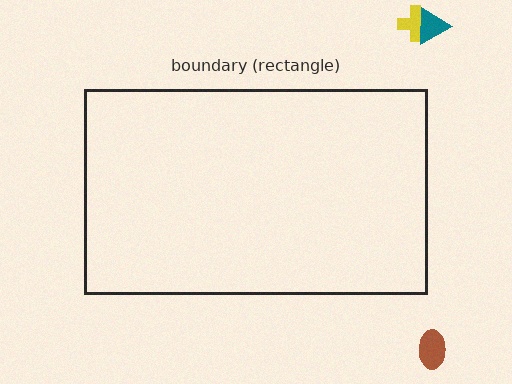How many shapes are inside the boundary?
0 inside, 3 outside.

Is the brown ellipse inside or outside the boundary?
Outside.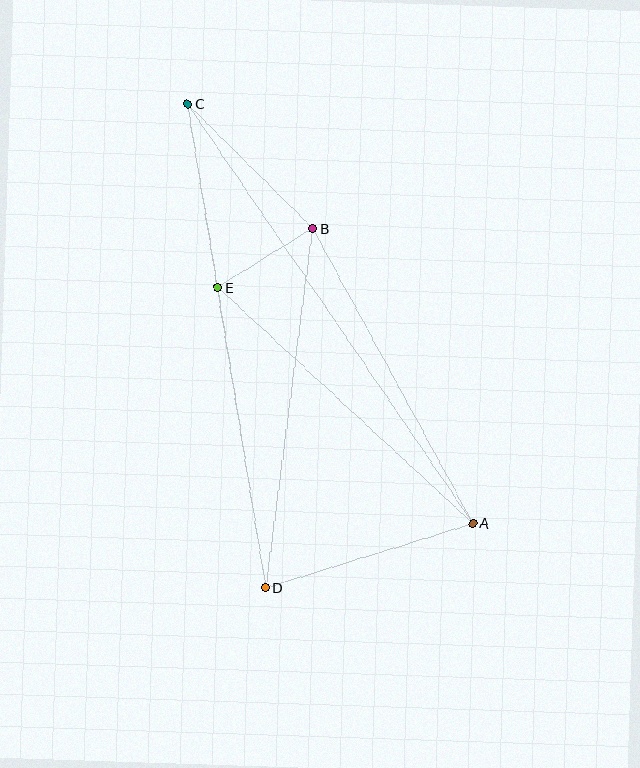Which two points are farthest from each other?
Points A and C are farthest from each other.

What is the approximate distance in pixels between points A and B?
The distance between A and B is approximately 336 pixels.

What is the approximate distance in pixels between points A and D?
The distance between A and D is approximately 217 pixels.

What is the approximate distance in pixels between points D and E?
The distance between D and E is approximately 304 pixels.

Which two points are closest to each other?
Points B and E are closest to each other.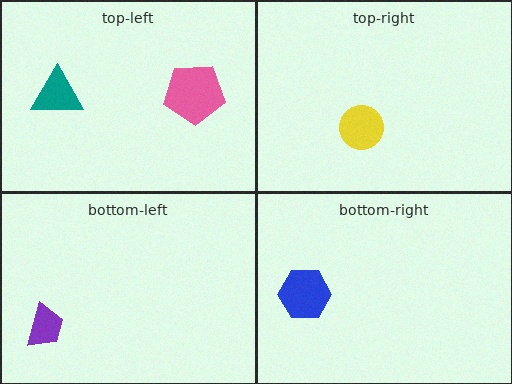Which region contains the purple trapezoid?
The bottom-left region.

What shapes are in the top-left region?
The pink pentagon, the teal triangle.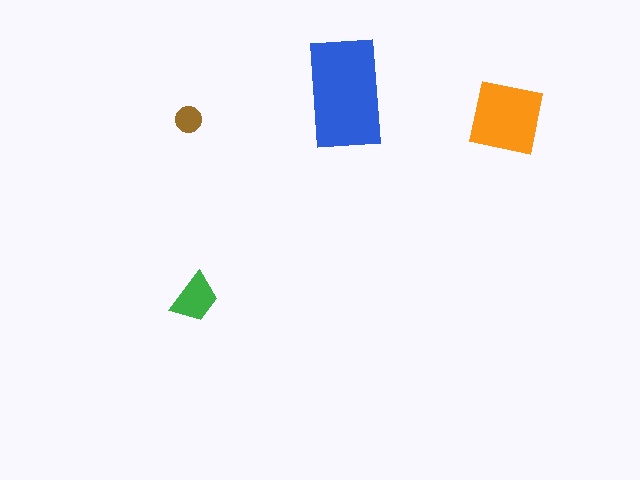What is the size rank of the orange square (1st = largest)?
2nd.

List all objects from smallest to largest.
The brown circle, the green trapezoid, the orange square, the blue rectangle.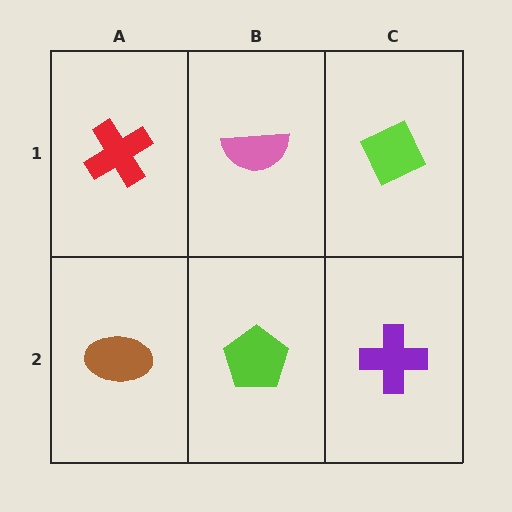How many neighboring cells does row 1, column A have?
2.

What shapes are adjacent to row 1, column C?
A purple cross (row 2, column C), a pink semicircle (row 1, column B).